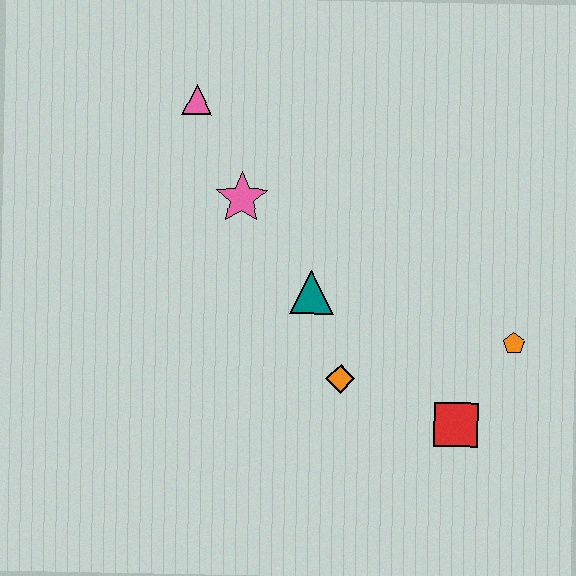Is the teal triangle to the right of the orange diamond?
No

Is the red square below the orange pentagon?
Yes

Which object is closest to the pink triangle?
The pink star is closest to the pink triangle.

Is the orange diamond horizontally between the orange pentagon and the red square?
No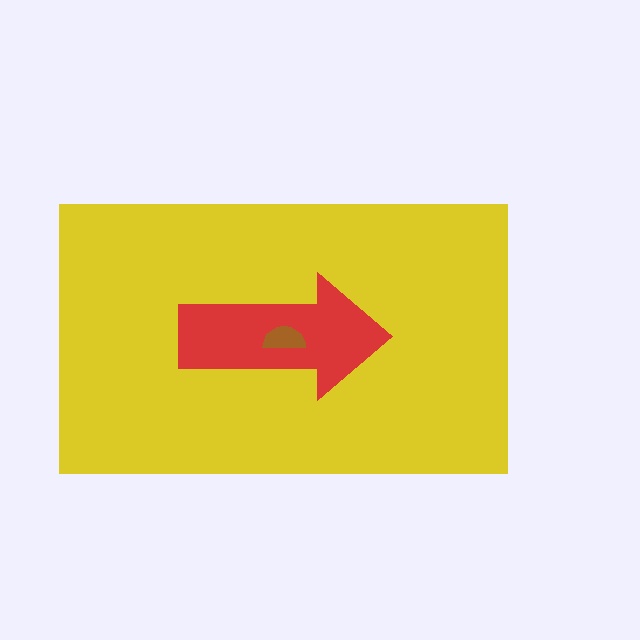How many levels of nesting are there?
3.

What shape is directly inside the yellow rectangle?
The red arrow.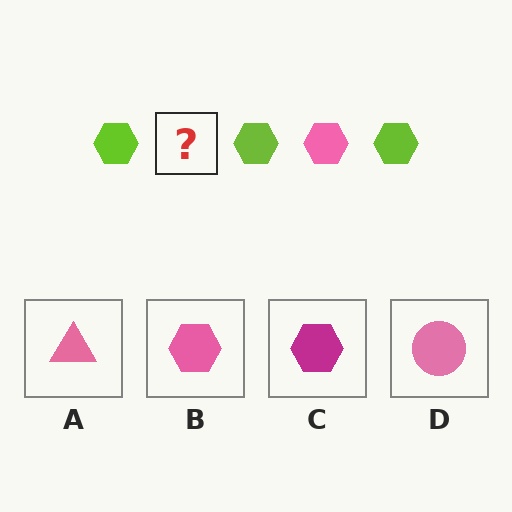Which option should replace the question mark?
Option B.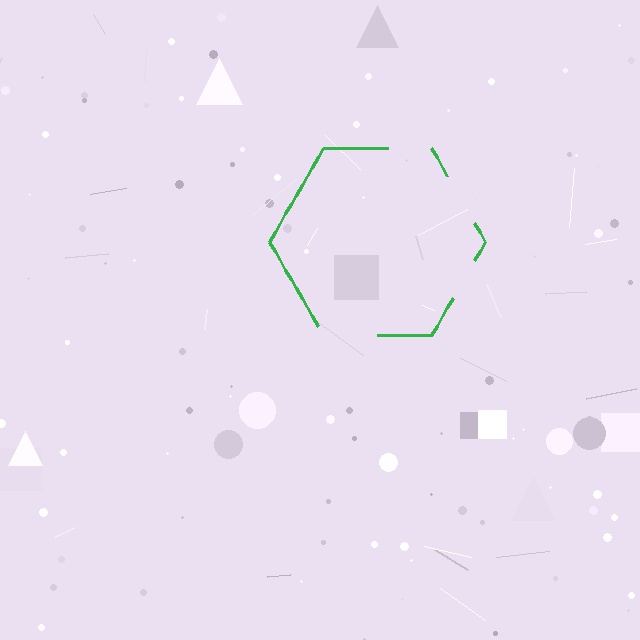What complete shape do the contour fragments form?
The contour fragments form a hexagon.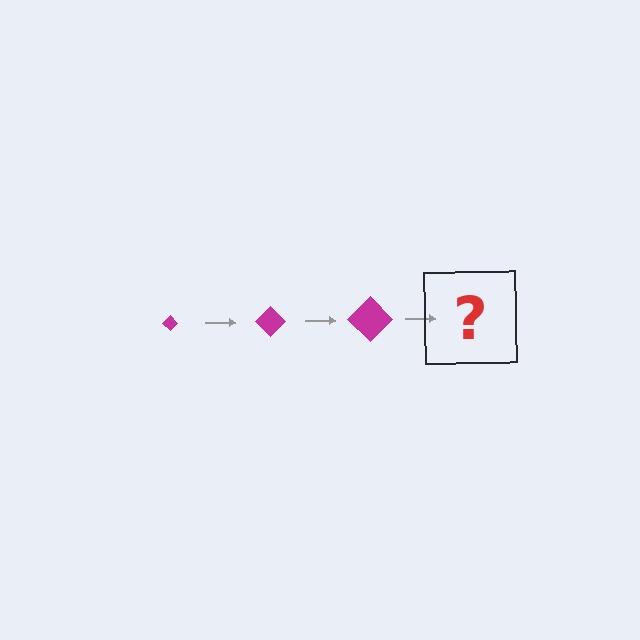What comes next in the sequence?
The next element should be a magenta diamond, larger than the previous one.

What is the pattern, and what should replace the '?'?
The pattern is that the diamond gets progressively larger each step. The '?' should be a magenta diamond, larger than the previous one.